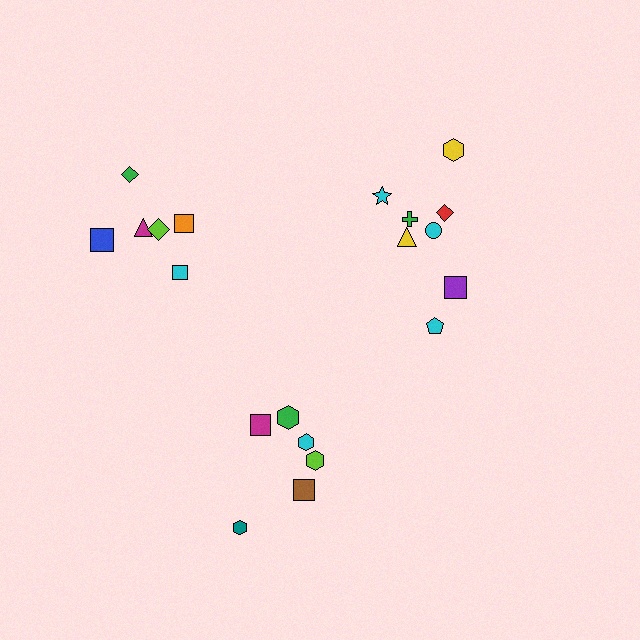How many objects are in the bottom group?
There are 6 objects.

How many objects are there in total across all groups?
There are 20 objects.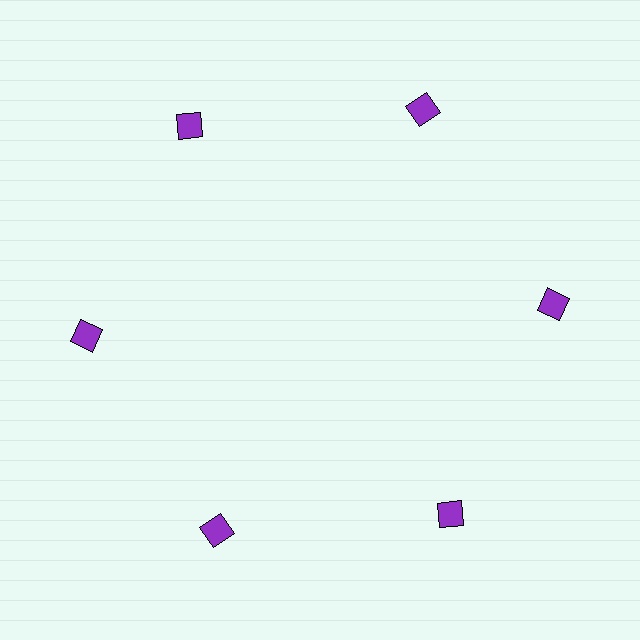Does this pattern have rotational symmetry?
Yes, this pattern has 6-fold rotational symmetry. It looks the same after rotating 60 degrees around the center.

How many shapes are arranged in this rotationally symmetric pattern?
There are 6 shapes, arranged in 6 groups of 1.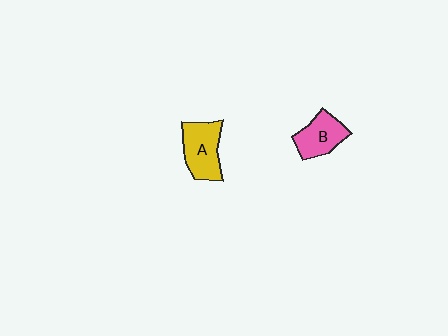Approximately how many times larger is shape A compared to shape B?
Approximately 1.2 times.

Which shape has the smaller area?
Shape B (pink).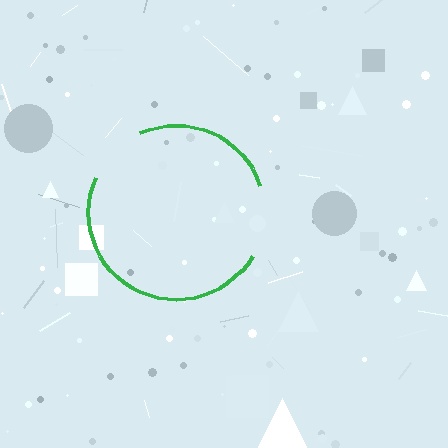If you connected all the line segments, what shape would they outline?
They would outline a circle.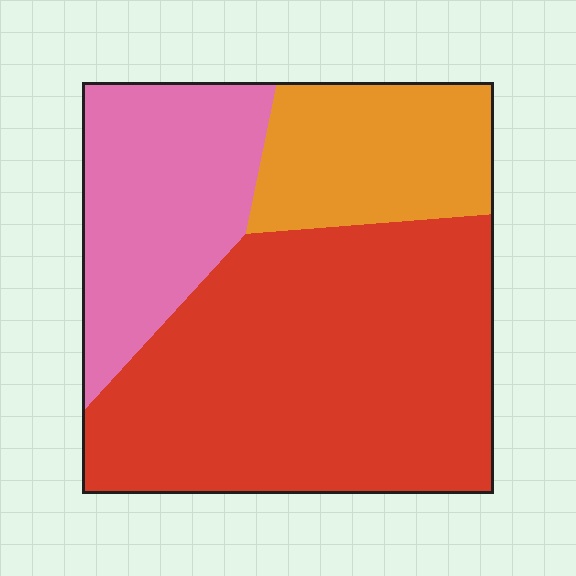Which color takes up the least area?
Orange, at roughly 20%.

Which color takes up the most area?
Red, at roughly 55%.